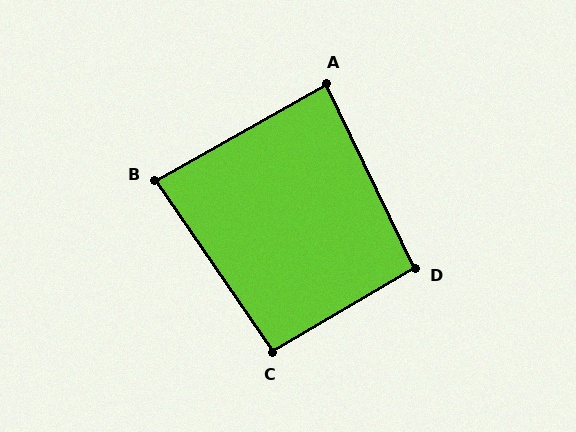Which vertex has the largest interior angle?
D, at approximately 95 degrees.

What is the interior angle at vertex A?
Approximately 86 degrees (approximately right).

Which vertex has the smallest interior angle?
B, at approximately 85 degrees.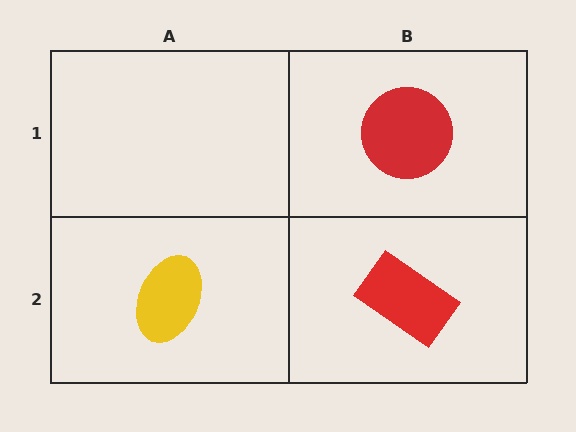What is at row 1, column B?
A red circle.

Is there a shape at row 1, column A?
No, that cell is empty.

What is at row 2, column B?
A red rectangle.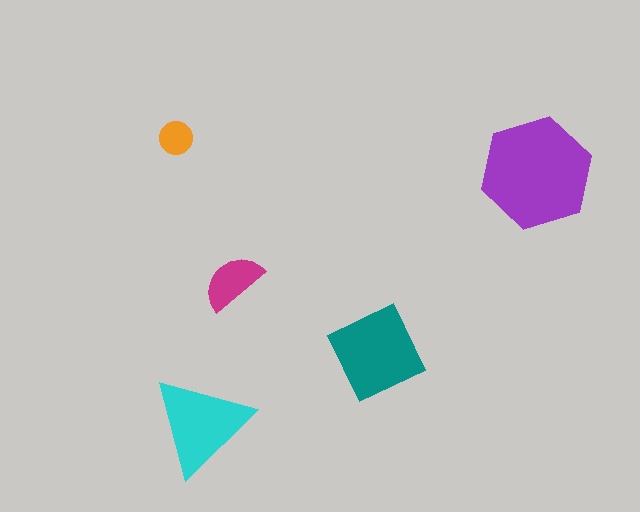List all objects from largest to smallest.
The purple hexagon, the teal square, the cyan triangle, the magenta semicircle, the orange circle.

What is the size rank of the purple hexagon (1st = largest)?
1st.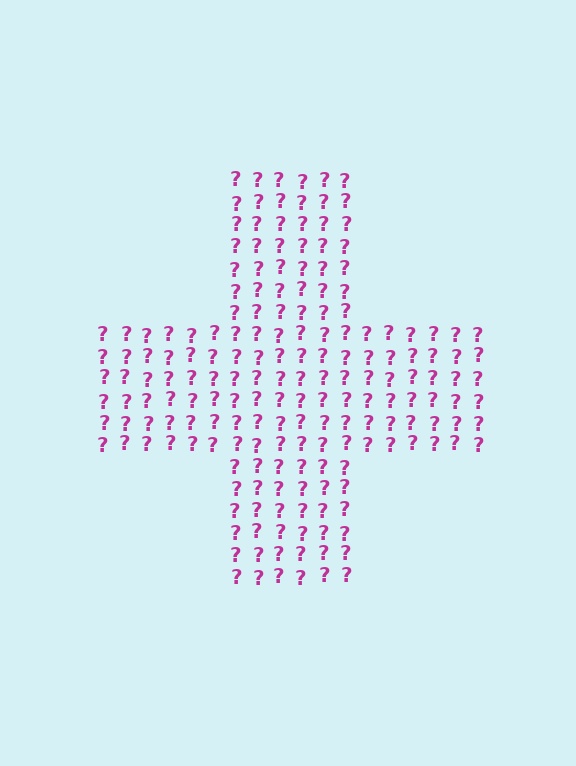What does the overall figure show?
The overall figure shows a cross.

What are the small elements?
The small elements are question marks.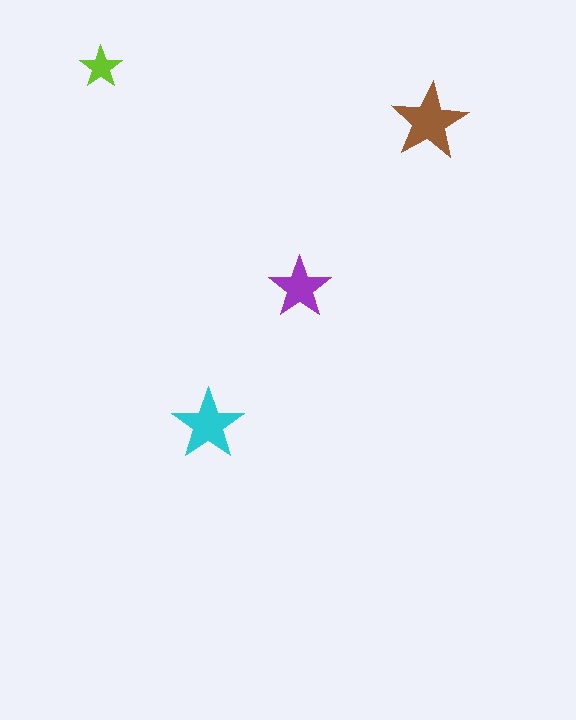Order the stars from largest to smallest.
the brown one, the cyan one, the purple one, the lime one.